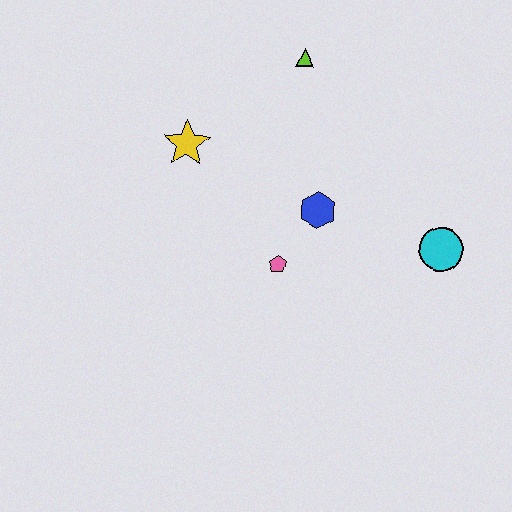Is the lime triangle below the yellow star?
No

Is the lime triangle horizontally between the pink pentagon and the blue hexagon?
Yes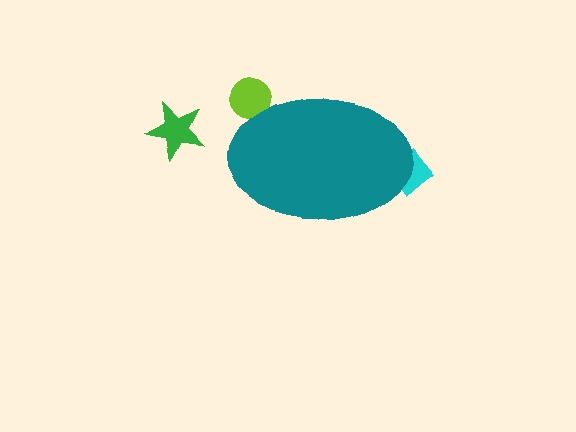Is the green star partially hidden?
No, the green star is fully visible.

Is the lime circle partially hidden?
Yes, the lime circle is partially hidden behind the teal ellipse.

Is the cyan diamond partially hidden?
Yes, the cyan diamond is partially hidden behind the teal ellipse.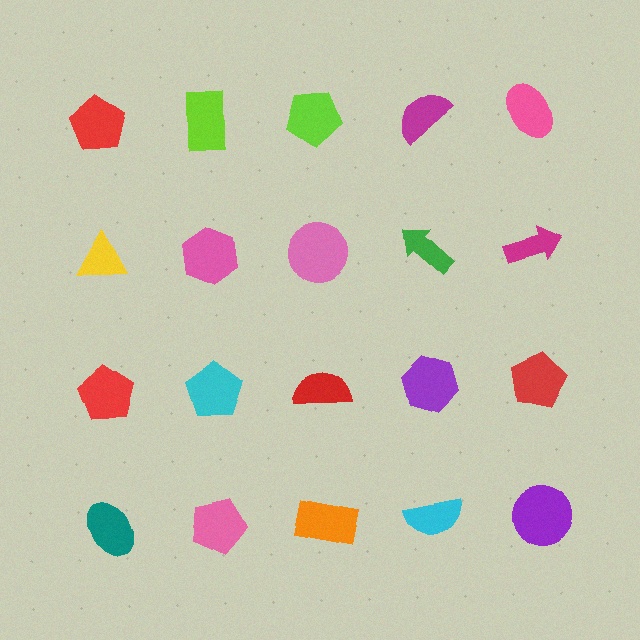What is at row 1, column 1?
A red pentagon.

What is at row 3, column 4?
A purple hexagon.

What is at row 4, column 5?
A purple circle.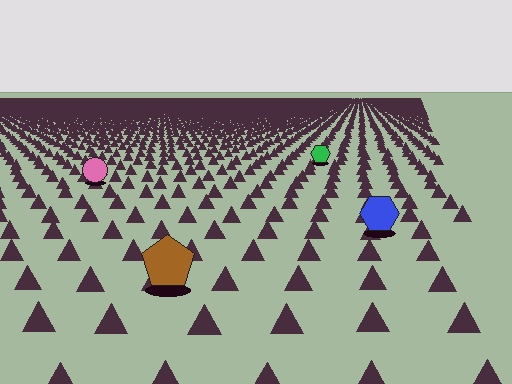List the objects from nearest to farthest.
From nearest to farthest: the brown pentagon, the blue hexagon, the pink circle, the green hexagon.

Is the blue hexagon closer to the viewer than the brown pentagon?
No. The brown pentagon is closer — you can tell from the texture gradient: the ground texture is coarser near it.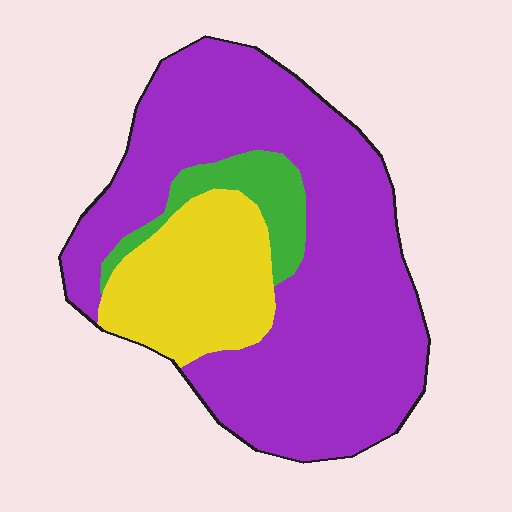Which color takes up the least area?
Green, at roughly 10%.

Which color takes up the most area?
Purple, at roughly 70%.